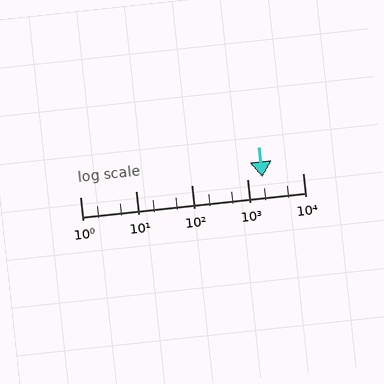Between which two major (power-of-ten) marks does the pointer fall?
The pointer is between 1000 and 10000.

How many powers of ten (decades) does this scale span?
The scale spans 4 decades, from 1 to 10000.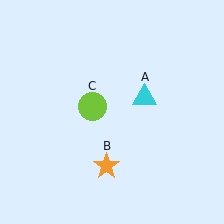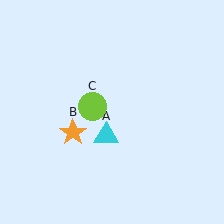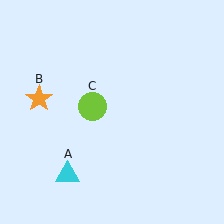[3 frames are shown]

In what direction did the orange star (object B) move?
The orange star (object B) moved up and to the left.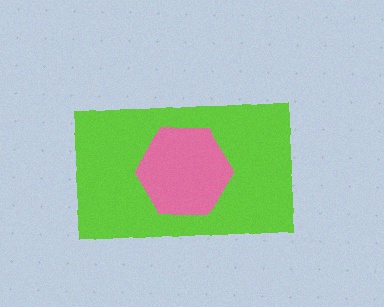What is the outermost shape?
The lime rectangle.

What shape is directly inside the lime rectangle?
The pink hexagon.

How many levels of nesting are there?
2.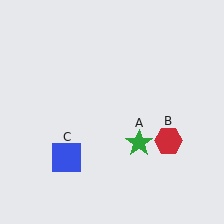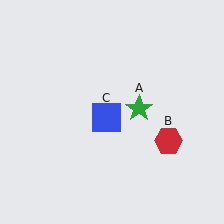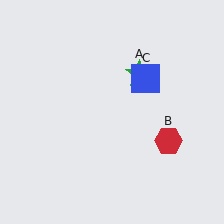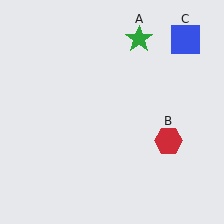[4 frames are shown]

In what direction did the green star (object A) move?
The green star (object A) moved up.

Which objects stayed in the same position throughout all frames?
Red hexagon (object B) remained stationary.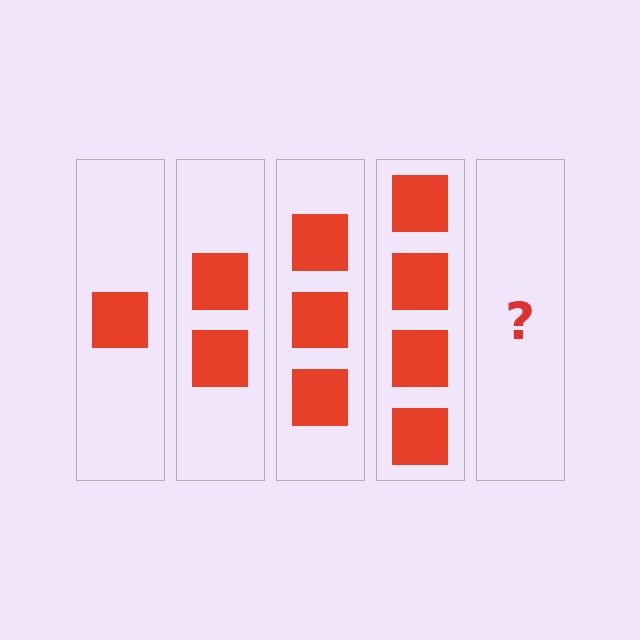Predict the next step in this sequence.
The next step is 5 squares.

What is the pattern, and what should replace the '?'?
The pattern is that each step adds one more square. The '?' should be 5 squares.